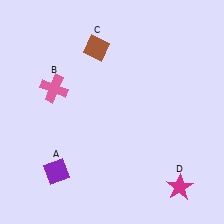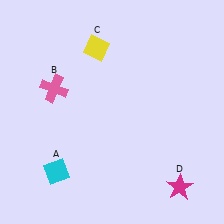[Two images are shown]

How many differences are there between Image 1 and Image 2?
There are 2 differences between the two images.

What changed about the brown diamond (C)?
In Image 1, C is brown. In Image 2, it changed to yellow.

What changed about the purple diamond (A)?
In Image 1, A is purple. In Image 2, it changed to cyan.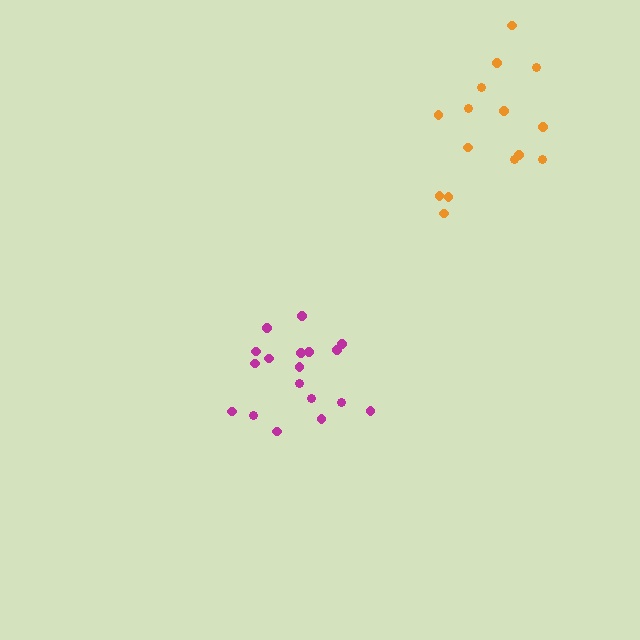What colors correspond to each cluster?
The clusters are colored: magenta, orange.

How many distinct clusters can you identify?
There are 2 distinct clusters.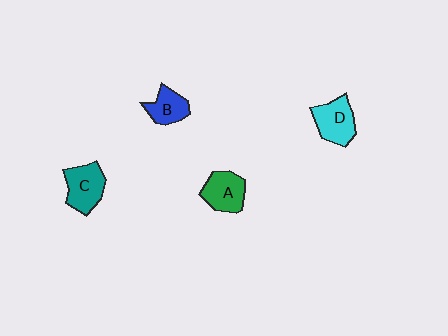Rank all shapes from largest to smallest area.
From largest to smallest: C (teal), D (cyan), A (green), B (blue).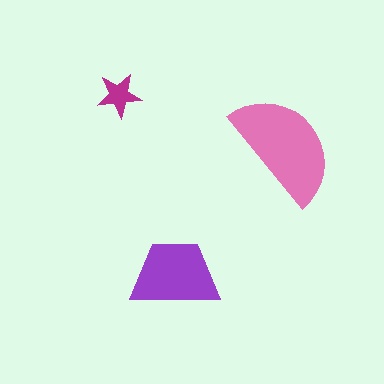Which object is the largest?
The pink semicircle.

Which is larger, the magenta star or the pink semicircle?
The pink semicircle.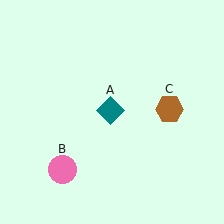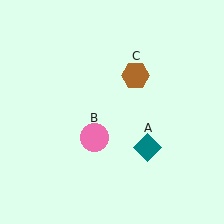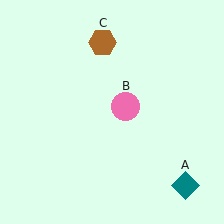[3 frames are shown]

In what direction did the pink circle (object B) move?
The pink circle (object B) moved up and to the right.